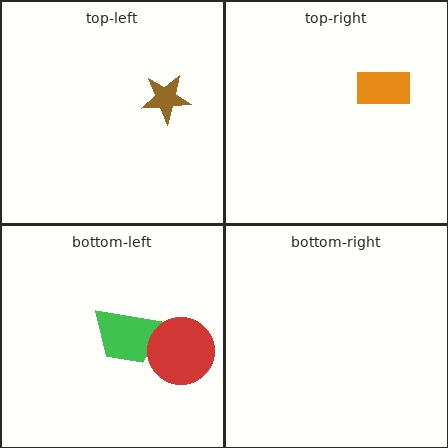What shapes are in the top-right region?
The orange rectangle.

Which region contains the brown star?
The top-left region.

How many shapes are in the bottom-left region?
2.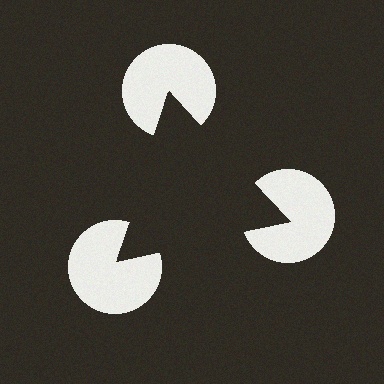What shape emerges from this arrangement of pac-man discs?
An illusory triangle — its edges are inferred from the aligned wedge cuts in the pac-man discs, not physically drawn.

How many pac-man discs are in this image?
There are 3 — one at each vertex of the illusory triangle.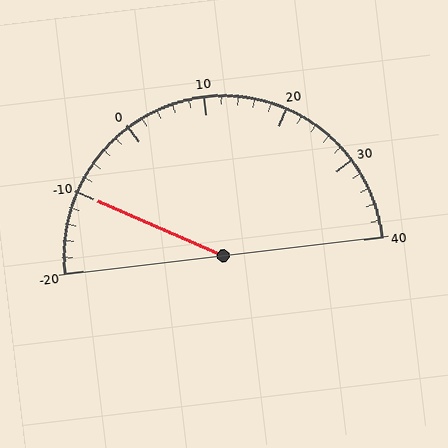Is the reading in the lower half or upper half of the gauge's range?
The reading is in the lower half of the range (-20 to 40).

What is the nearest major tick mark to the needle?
The nearest major tick mark is -10.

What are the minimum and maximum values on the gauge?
The gauge ranges from -20 to 40.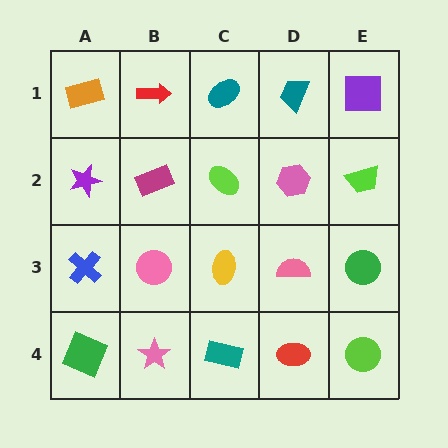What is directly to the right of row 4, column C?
A red ellipse.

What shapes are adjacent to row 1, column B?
A magenta rectangle (row 2, column B), an orange rectangle (row 1, column A), a teal ellipse (row 1, column C).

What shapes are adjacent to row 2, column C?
A teal ellipse (row 1, column C), a yellow ellipse (row 3, column C), a magenta rectangle (row 2, column B), a pink hexagon (row 2, column D).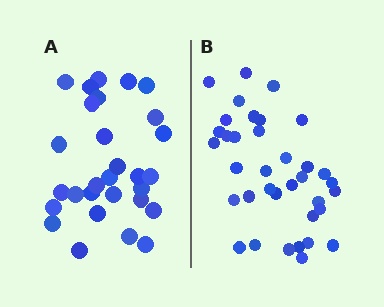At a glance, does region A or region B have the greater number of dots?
Region B (the right region) has more dots.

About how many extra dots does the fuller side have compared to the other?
Region B has roughly 8 or so more dots than region A.